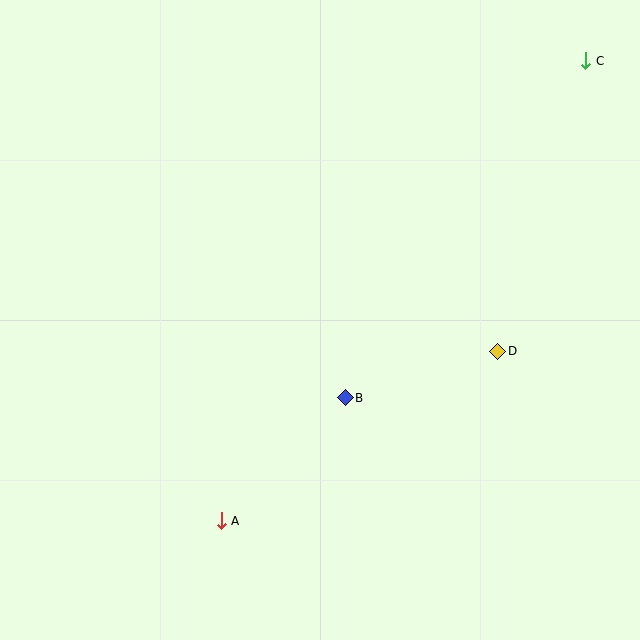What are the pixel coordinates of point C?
Point C is at (586, 61).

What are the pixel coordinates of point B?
Point B is at (345, 398).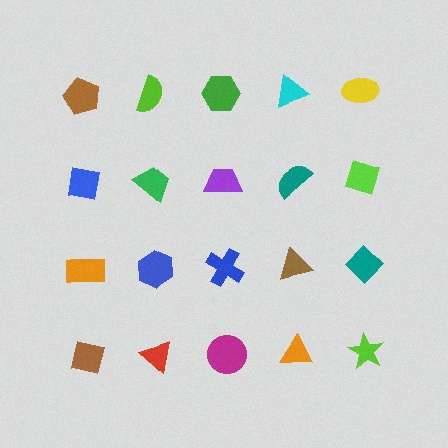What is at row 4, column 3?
A magenta circle.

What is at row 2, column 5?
A lime diamond.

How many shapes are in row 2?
5 shapes.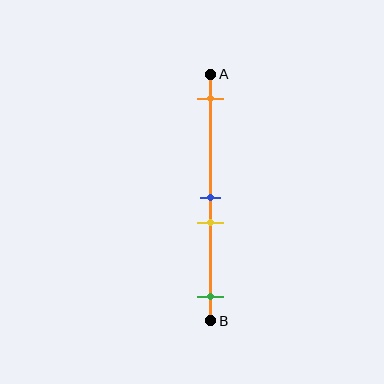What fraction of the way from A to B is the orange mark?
The orange mark is approximately 10% (0.1) of the way from A to B.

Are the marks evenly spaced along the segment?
No, the marks are not evenly spaced.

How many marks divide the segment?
There are 4 marks dividing the segment.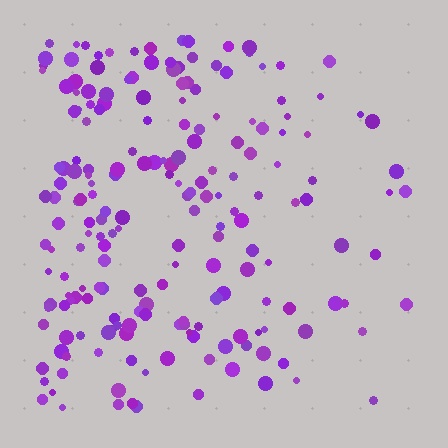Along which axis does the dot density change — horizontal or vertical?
Horizontal.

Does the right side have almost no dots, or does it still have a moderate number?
Still a moderate number, just noticeably fewer than the left.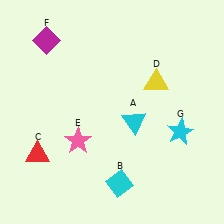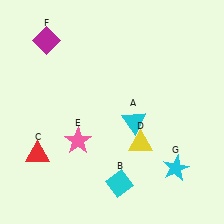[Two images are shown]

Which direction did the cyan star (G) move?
The cyan star (G) moved down.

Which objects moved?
The objects that moved are: the yellow triangle (D), the cyan star (G).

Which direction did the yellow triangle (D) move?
The yellow triangle (D) moved down.